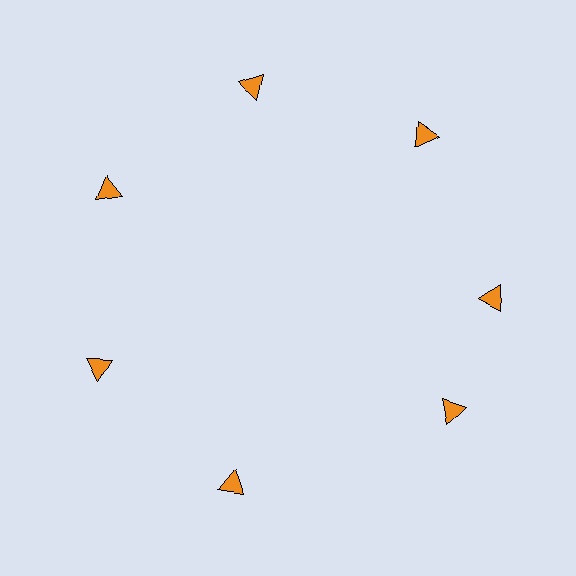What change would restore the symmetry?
The symmetry would be restored by rotating it back into even spacing with its neighbors so that all 7 triangles sit at equal angles and equal distance from the center.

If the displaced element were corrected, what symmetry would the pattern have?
It would have 7-fold rotational symmetry — the pattern would map onto itself every 51 degrees.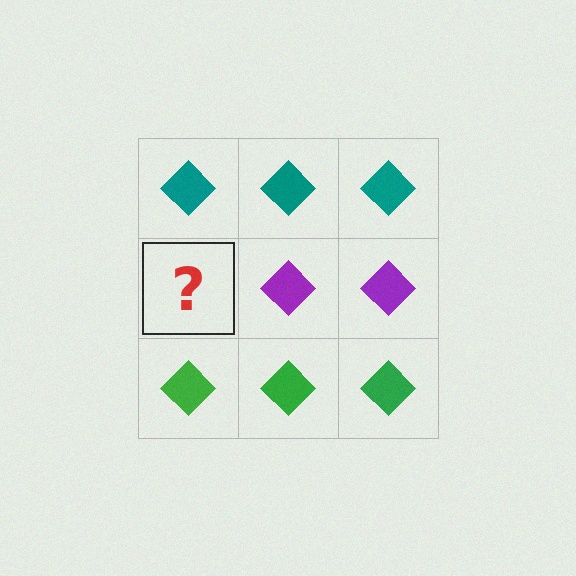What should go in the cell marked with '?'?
The missing cell should contain a purple diamond.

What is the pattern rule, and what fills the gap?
The rule is that each row has a consistent color. The gap should be filled with a purple diamond.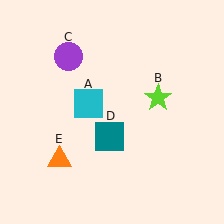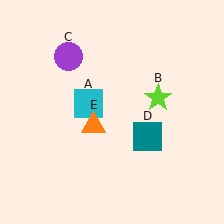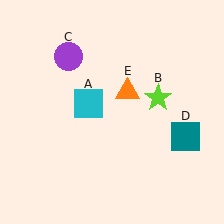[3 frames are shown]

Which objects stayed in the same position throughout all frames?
Cyan square (object A) and lime star (object B) and purple circle (object C) remained stationary.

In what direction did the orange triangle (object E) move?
The orange triangle (object E) moved up and to the right.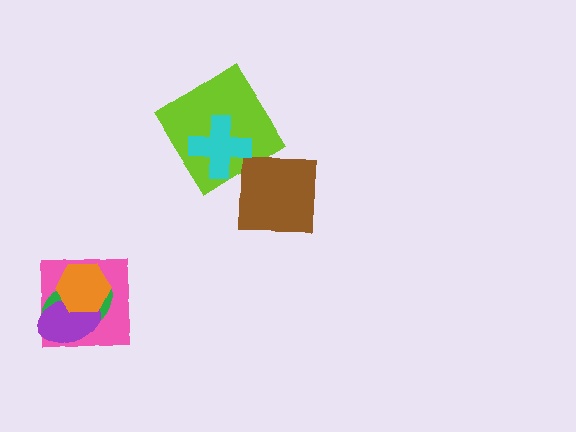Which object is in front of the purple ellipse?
The orange hexagon is in front of the purple ellipse.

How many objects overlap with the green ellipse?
3 objects overlap with the green ellipse.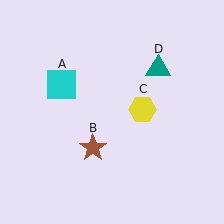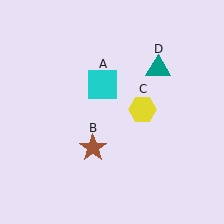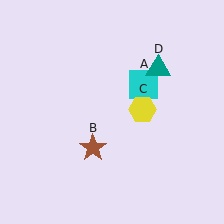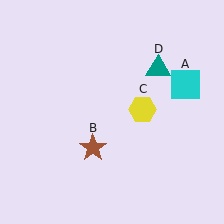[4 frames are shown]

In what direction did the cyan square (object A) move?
The cyan square (object A) moved right.